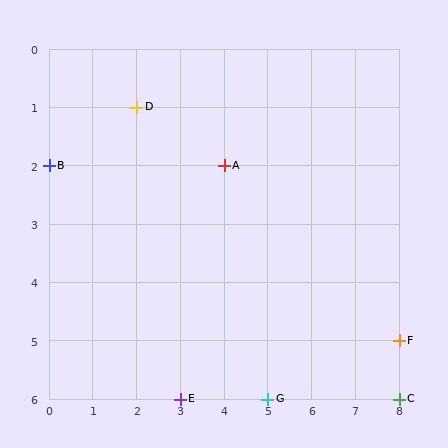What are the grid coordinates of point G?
Point G is at grid coordinates (5, 6).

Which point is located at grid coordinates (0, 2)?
Point B is at (0, 2).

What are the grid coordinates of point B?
Point B is at grid coordinates (0, 2).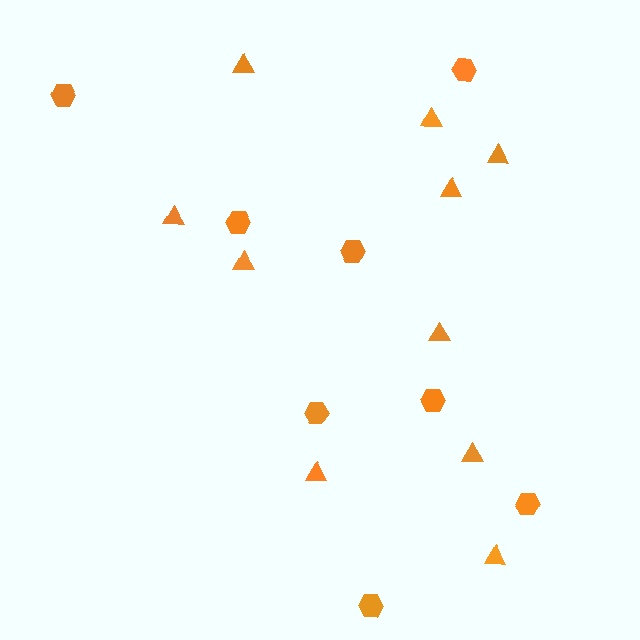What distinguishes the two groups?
There are 2 groups: one group of triangles (10) and one group of hexagons (8).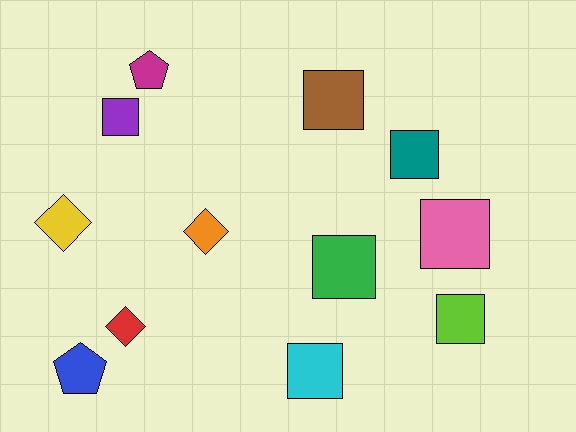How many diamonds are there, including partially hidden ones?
There are 3 diamonds.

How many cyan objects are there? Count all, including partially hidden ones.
There is 1 cyan object.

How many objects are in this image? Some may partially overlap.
There are 12 objects.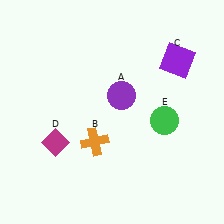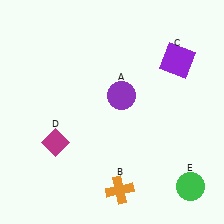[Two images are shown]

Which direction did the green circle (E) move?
The green circle (E) moved down.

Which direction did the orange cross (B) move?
The orange cross (B) moved down.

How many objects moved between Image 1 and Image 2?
2 objects moved between the two images.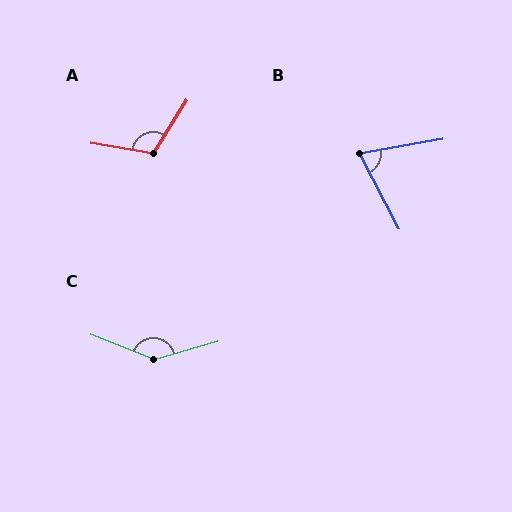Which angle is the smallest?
B, at approximately 72 degrees.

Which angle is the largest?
C, at approximately 143 degrees.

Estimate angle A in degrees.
Approximately 113 degrees.